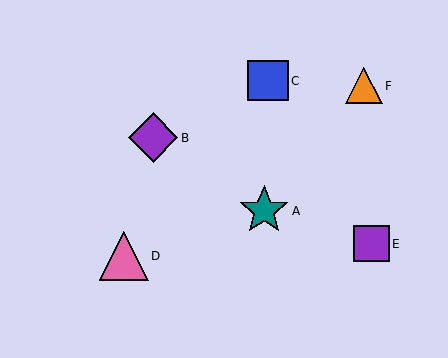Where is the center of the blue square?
The center of the blue square is at (268, 81).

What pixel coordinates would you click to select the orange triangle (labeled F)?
Click at (364, 86) to select the orange triangle F.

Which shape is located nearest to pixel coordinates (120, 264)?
The pink triangle (labeled D) at (124, 256) is nearest to that location.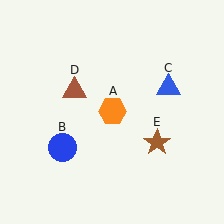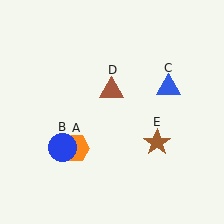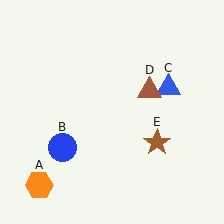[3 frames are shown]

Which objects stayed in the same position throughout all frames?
Blue circle (object B) and blue triangle (object C) and brown star (object E) remained stationary.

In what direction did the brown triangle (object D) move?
The brown triangle (object D) moved right.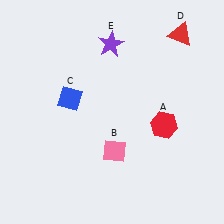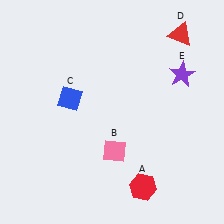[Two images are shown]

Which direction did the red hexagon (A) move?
The red hexagon (A) moved down.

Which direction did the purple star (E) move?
The purple star (E) moved right.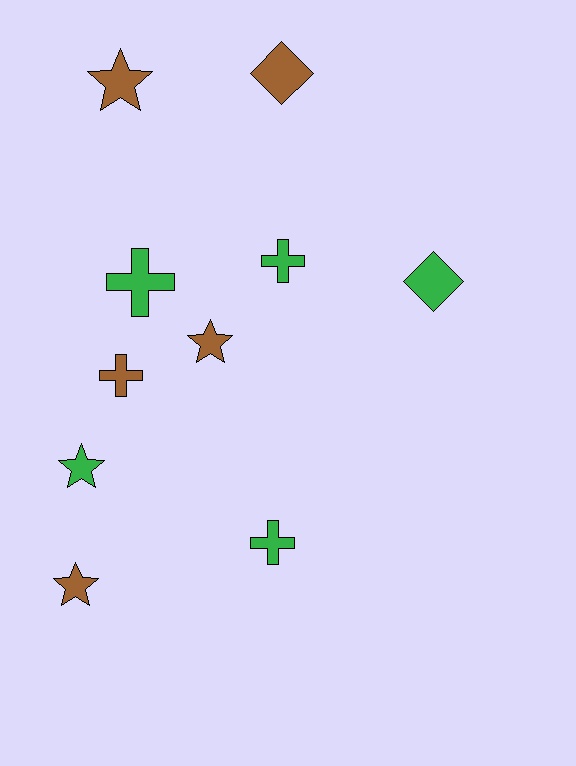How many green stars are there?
There is 1 green star.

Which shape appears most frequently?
Star, with 4 objects.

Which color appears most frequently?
Brown, with 5 objects.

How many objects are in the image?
There are 10 objects.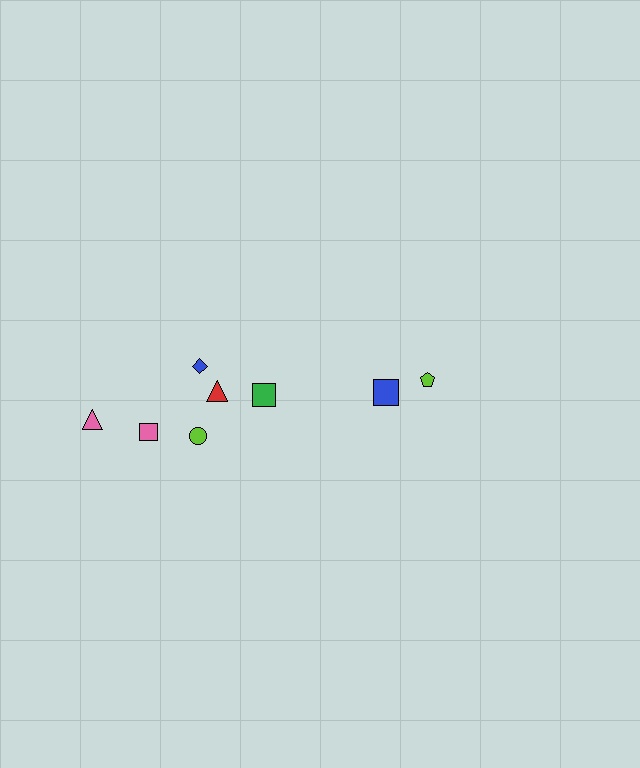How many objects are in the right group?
There are 3 objects.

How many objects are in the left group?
There are 6 objects.